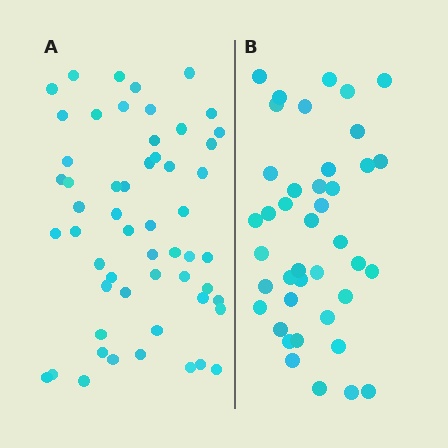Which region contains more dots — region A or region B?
Region A (the left region) has more dots.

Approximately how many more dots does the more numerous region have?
Region A has approximately 15 more dots than region B.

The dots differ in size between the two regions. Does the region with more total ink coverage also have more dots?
No. Region B has more total ink coverage because its dots are larger, but region A actually contains more individual dots. Total area can be misleading — the number of items is what matters here.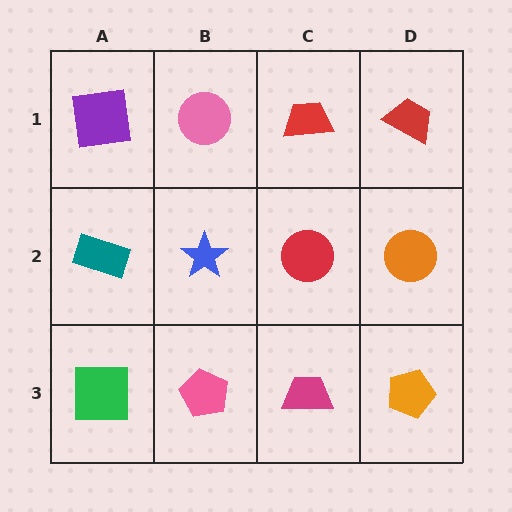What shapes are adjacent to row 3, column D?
An orange circle (row 2, column D), a magenta trapezoid (row 3, column C).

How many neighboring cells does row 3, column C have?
3.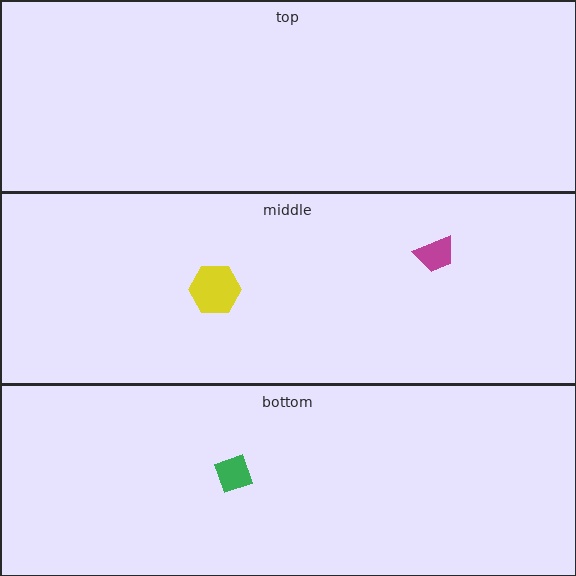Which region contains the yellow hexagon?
The middle region.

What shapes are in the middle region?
The yellow hexagon, the magenta trapezoid.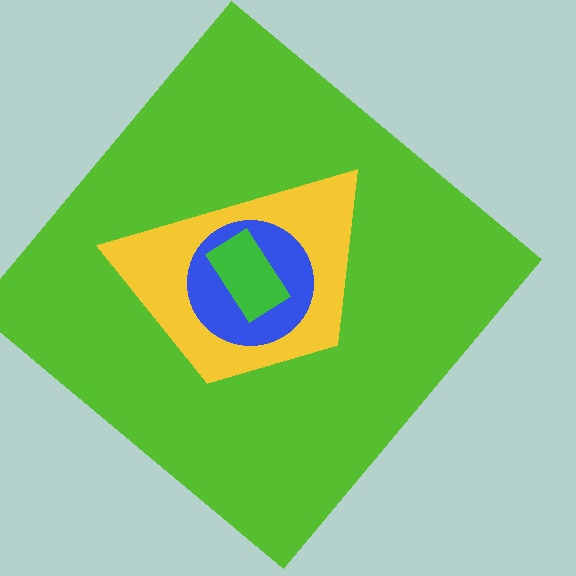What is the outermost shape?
The lime diamond.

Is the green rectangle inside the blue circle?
Yes.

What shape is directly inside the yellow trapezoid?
The blue circle.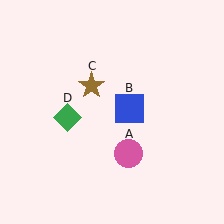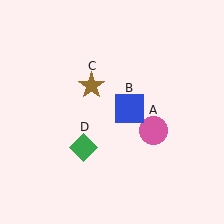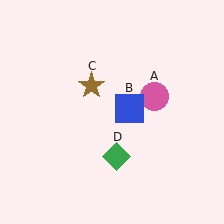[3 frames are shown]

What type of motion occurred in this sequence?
The pink circle (object A), green diamond (object D) rotated counterclockwise around the center of the scene.